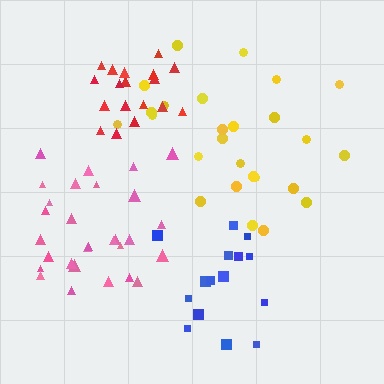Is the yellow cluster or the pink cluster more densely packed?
Pink.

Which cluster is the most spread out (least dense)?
Yellow.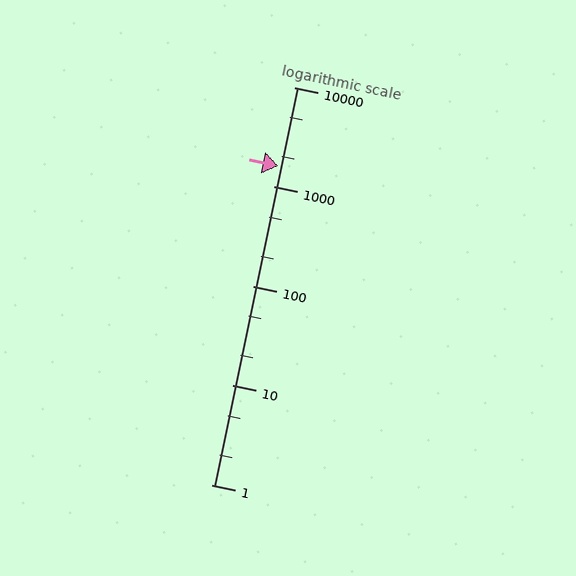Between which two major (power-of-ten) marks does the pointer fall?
The pointer is between 1000 and 10000.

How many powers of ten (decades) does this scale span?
The scale spans 4 decades, from 1 to 10000.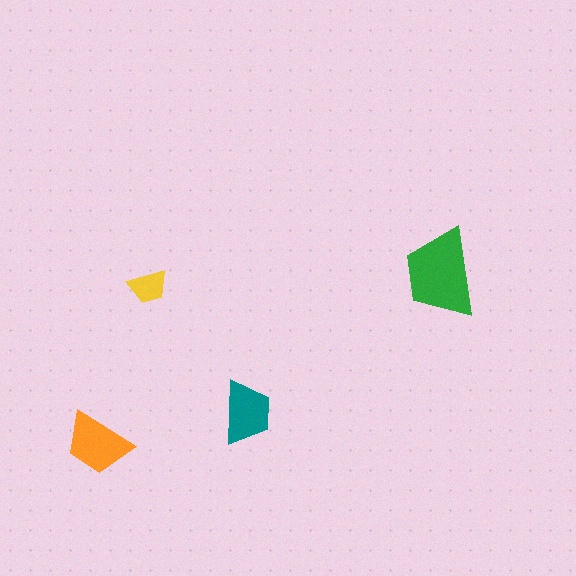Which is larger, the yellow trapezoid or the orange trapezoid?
The orange one.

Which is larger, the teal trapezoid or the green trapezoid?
The green one.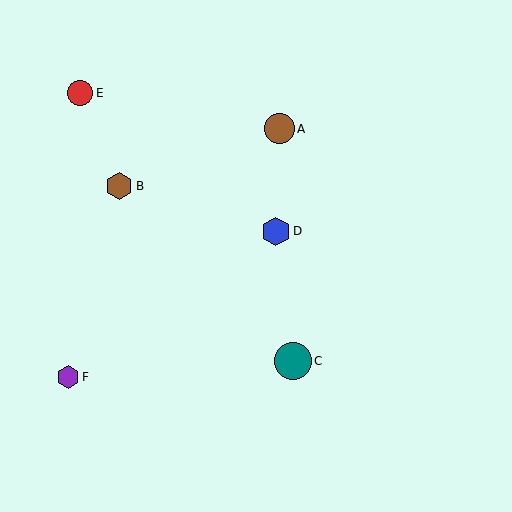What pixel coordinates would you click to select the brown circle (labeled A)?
Click at (279, 129) to select the brown circle A.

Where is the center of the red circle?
The center of the red circle is at (80, 93).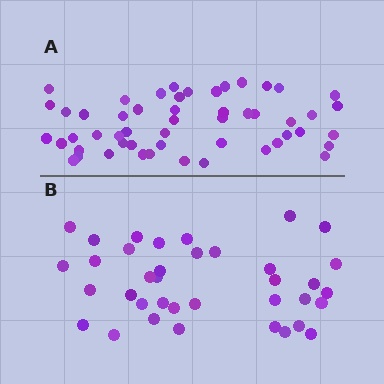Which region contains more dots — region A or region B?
Region A (the top region) has more dots.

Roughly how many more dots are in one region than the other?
Region A has approximately 15 more dots than region B.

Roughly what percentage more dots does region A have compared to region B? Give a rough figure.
About 40% more.